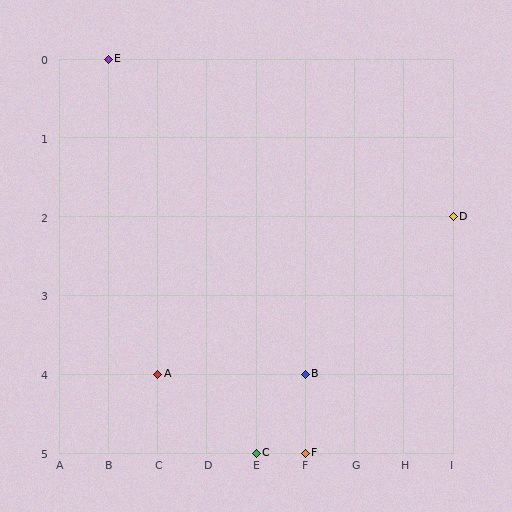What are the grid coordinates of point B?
Point B is at grid coordinates (F, 4).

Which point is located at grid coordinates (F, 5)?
Point F is at (F, 5).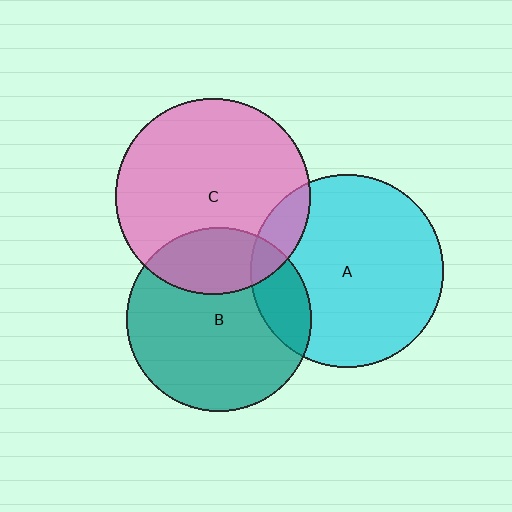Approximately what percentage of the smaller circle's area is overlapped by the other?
Approximately 15%.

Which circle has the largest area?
Circle C (pink).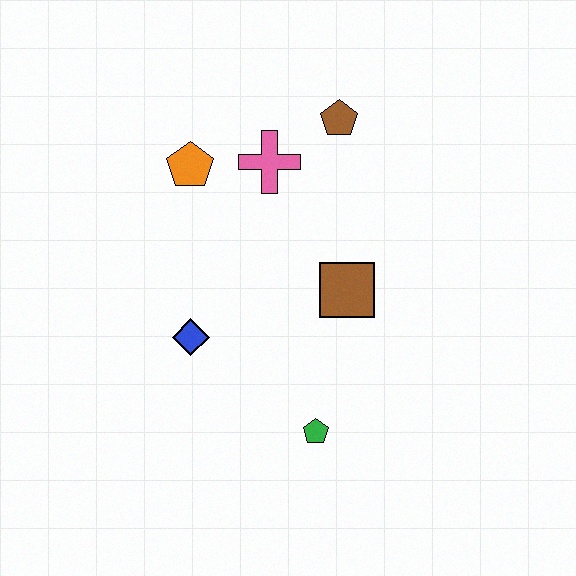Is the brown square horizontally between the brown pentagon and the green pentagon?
No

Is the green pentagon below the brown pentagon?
Yes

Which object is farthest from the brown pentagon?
The green pentagon is farthest from the brown pentagon.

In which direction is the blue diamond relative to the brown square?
The blue diamond is to the left of the brown square.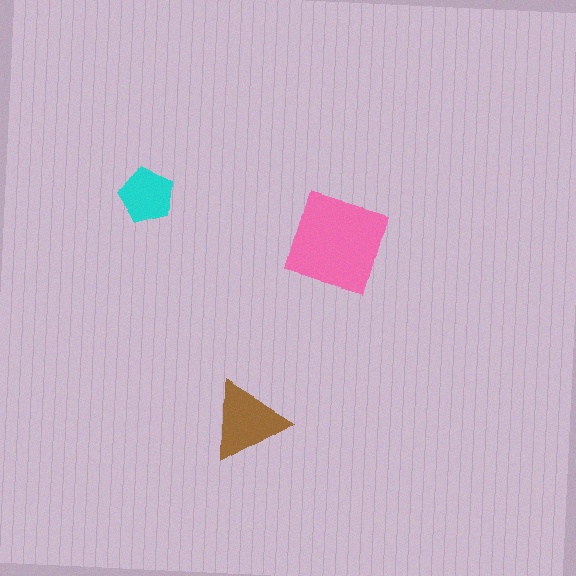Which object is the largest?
The pink diamond.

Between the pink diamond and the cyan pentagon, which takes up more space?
The pink diamond.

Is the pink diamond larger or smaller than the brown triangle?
Larger.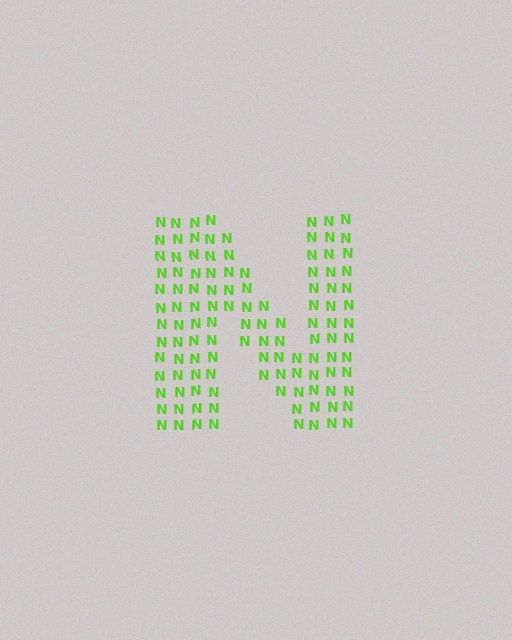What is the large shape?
The large shape is the letter N.